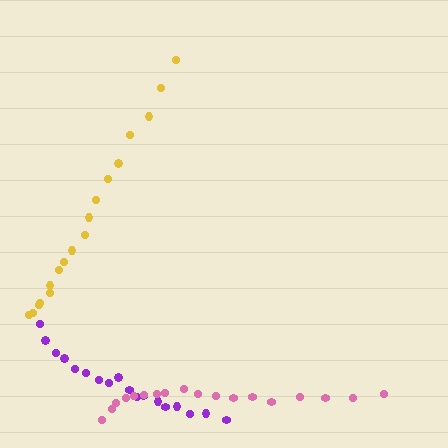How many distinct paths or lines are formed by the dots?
There are 3 distinct paths.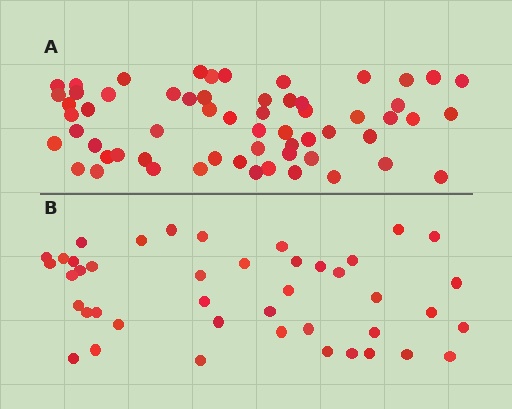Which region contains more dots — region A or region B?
Region A (the top region) has more dots.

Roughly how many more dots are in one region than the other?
Region A has approximately 15 more dots than region B.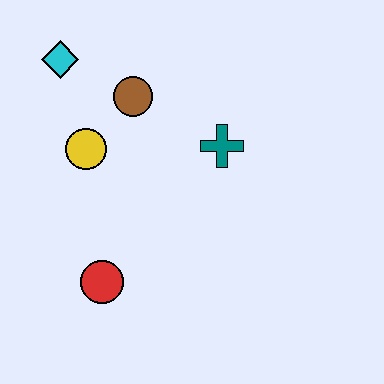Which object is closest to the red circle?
The yellow circle is closest to the red circle.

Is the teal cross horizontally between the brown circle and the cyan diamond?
No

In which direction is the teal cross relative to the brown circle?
The teal cross is to the right of the brown circle.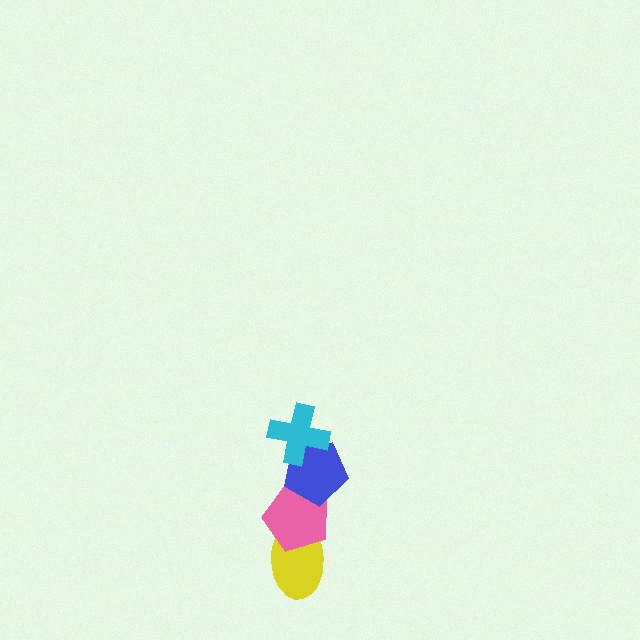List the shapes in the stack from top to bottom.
From top to bottom: the cyan cross, the blue pentagon, the pink pentagon, the yellow ellipse.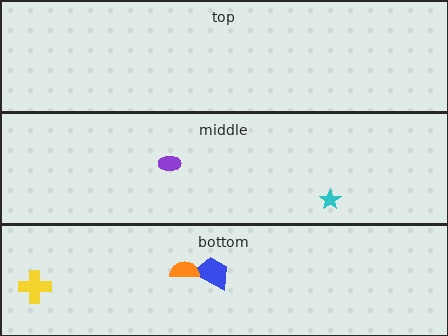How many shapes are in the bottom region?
3.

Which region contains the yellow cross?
The bottom region.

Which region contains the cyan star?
The middle region.